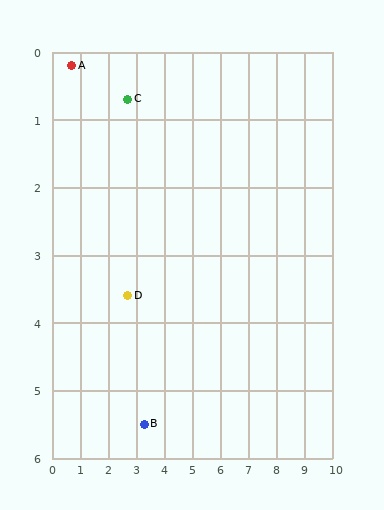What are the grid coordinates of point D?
Point D is at approximately (2.7, 3.6).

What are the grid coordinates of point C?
Point C is at approximately (2.7, 0.7).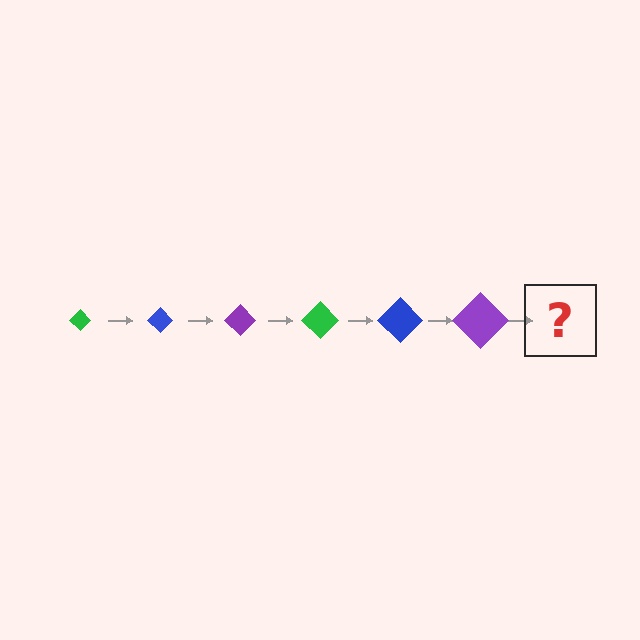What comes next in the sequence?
The next element should be a green diamond, larger than the previous one.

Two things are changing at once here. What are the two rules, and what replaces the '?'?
The two rules are that the diamond grows larger each step and the color cycles through green, blue, and purple. The '?' should be a green diamond, larger than the previous one.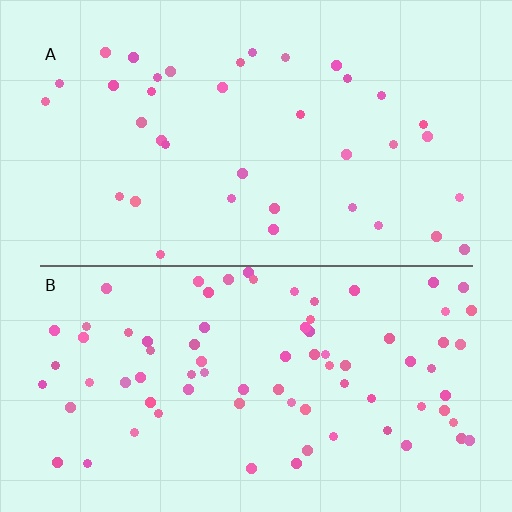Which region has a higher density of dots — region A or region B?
B (the bottom).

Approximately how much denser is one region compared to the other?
Approximately 2.1× — region B over region A.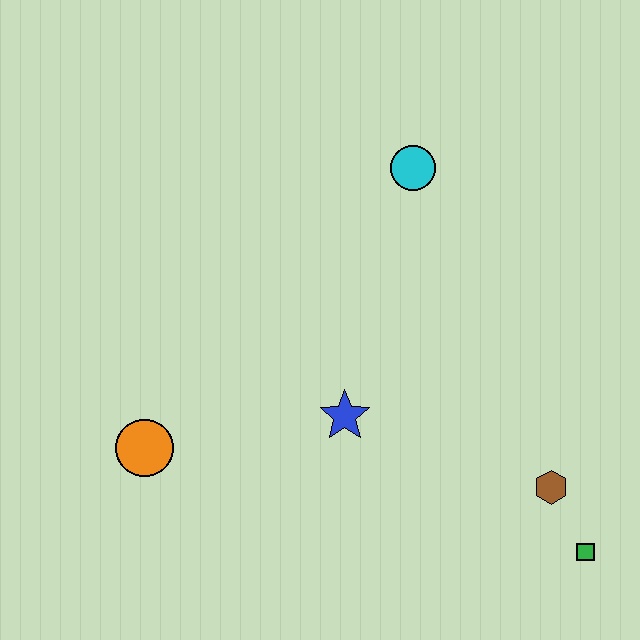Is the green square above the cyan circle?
No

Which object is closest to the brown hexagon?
The green square is closest to the brown hexagon.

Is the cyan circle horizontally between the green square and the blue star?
Yes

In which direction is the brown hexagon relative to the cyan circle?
The brown hexagon is below the cyan circle.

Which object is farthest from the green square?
The orange circle is farthest from the green square.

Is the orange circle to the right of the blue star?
No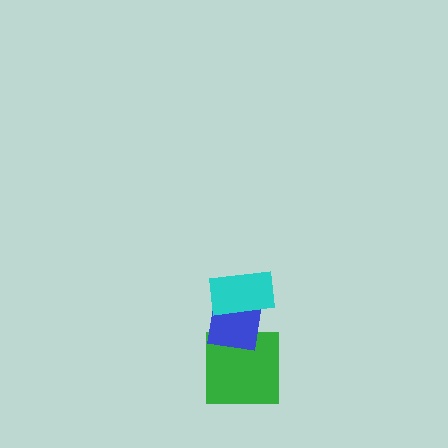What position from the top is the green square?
The green square is 3rd from the top.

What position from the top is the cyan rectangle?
The cyan rectangle is 1st from the top.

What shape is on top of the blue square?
The cyan rectangle is on top of the blue square.